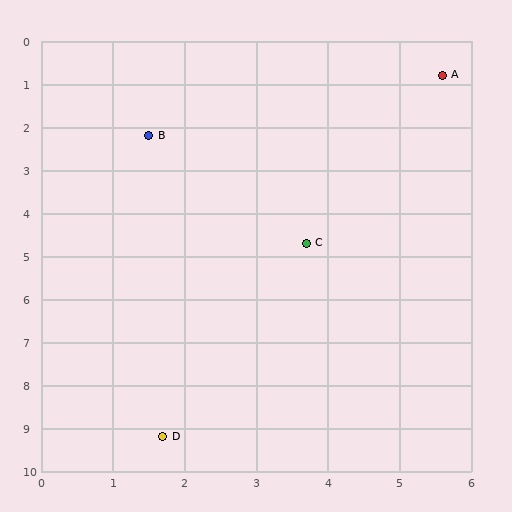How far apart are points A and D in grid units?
Points A and D are about 9.3 grid units apart.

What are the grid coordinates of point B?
Point B is at approximately (1.5, 2.2).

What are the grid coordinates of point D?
Point D is at approximately (1.7, 9.2).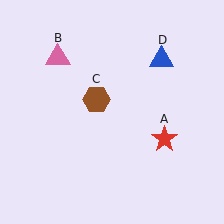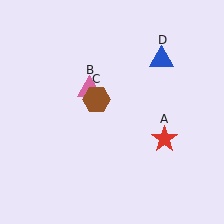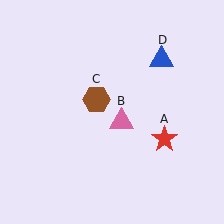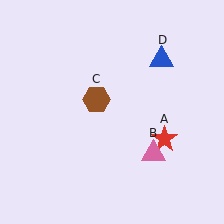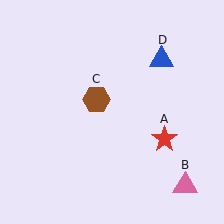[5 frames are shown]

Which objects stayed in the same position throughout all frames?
Red star (object A) and brown hexagon (object C) and blue triangle (object D) remained stationary.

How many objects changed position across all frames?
1 object changed position: pink triangle (object B).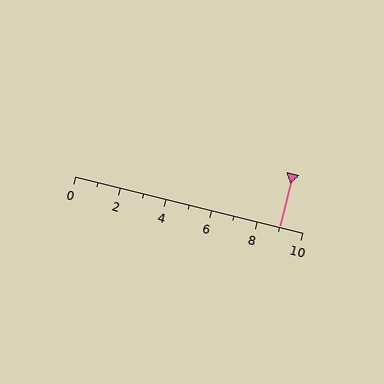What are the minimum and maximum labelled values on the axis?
The axis runs from 0 to 10.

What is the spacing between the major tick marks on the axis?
The major ticks are spaced 2 apart.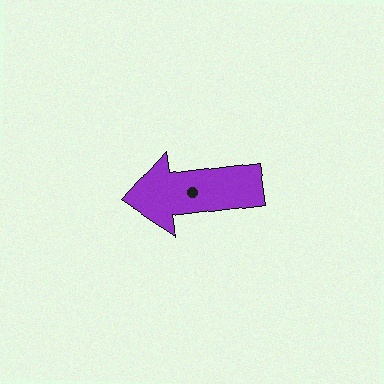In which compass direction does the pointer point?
West.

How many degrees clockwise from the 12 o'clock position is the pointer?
Approximately 262 degrees.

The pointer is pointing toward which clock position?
Roughly 9 o'clock.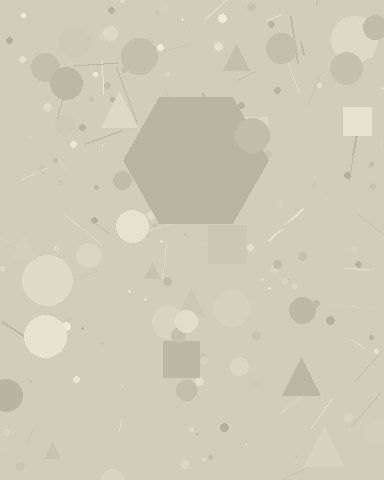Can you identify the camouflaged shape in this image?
The camouflaged shape is a hexagon.